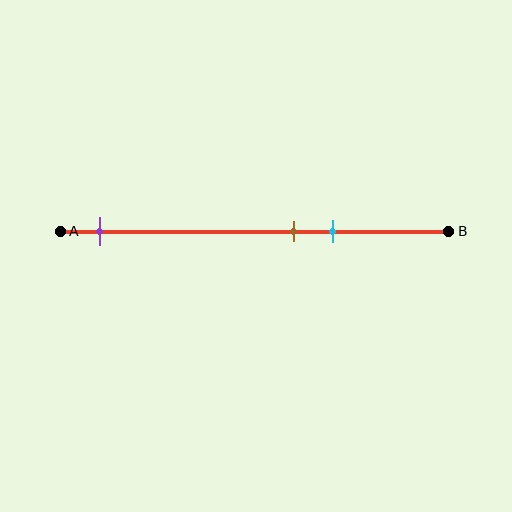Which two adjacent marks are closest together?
The brown and cyan marks are the closest adjacent pair.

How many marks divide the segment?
There are 3 marks dividing the segment.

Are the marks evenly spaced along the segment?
No, the marks are not evenly spaced.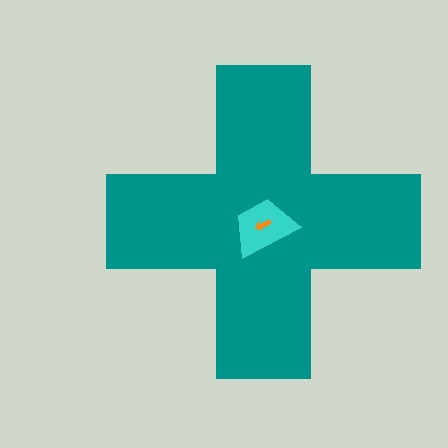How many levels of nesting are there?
3.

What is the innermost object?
The orange arrow.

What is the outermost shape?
The teal cross.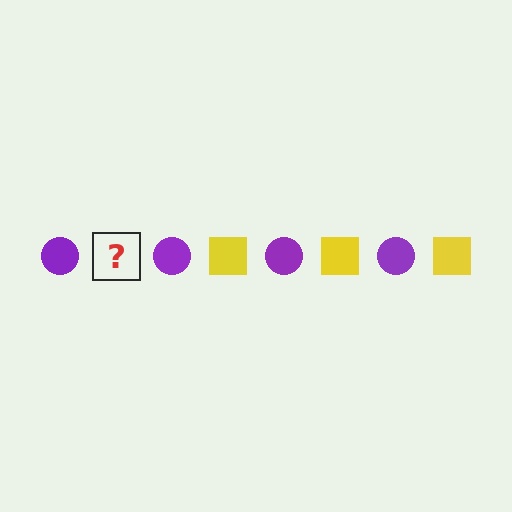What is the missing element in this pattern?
The missing element is a yellow square.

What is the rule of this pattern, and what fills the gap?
The rule is that the pattern alternates between purple circle and yellow square. The gap should be filled with a yellow square.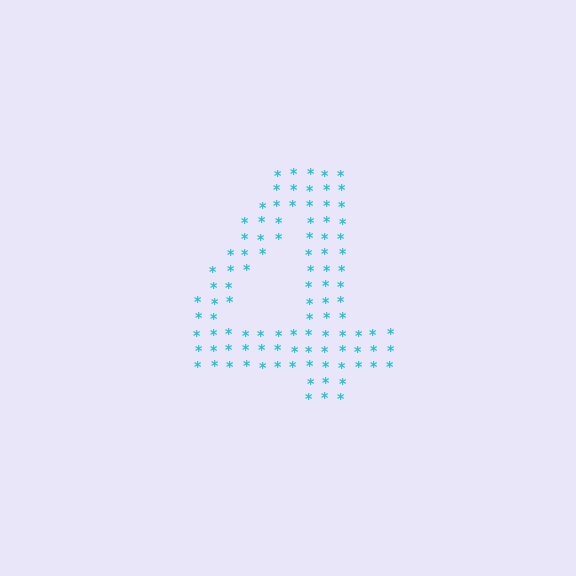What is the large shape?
The large shape is the digit 4.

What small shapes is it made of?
It is made of small asterisks.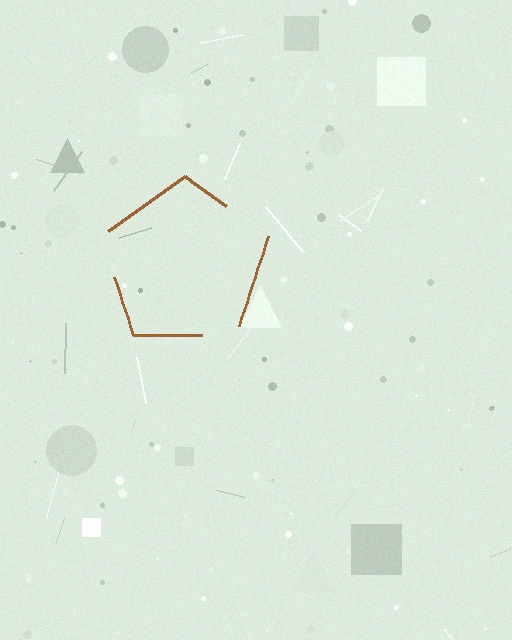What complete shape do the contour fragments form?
The contour fragments form a pentagon.